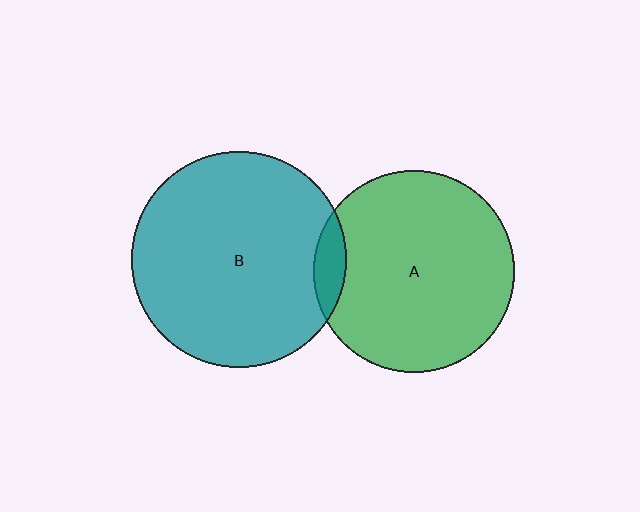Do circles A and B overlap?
Yes.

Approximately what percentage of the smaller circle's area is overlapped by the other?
Approximately 10%.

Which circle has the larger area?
Circle B (teal).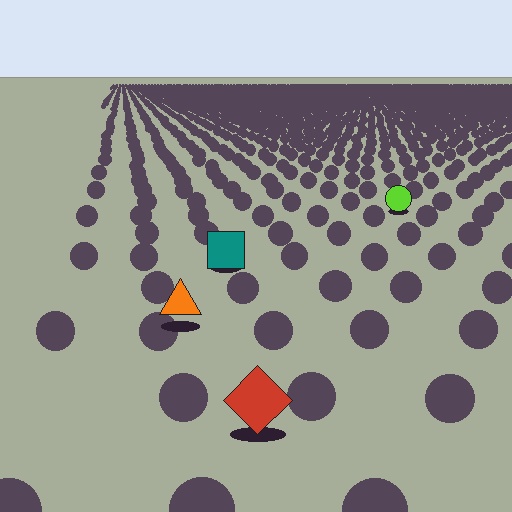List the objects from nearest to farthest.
From nearest to farthest: the red diamond, the orange triangle, the teal square, the lime circle.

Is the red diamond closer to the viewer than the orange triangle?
Yes. The red diamond is closer — you can tell from the texture gradient: the ground texture is coarser near it.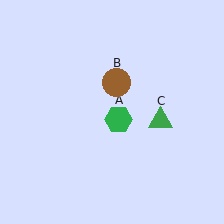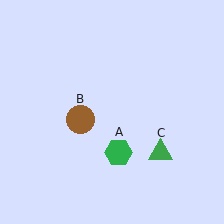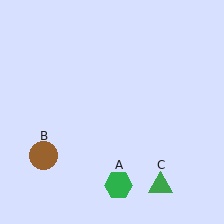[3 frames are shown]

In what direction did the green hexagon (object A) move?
The green hexagon (object A) moved down.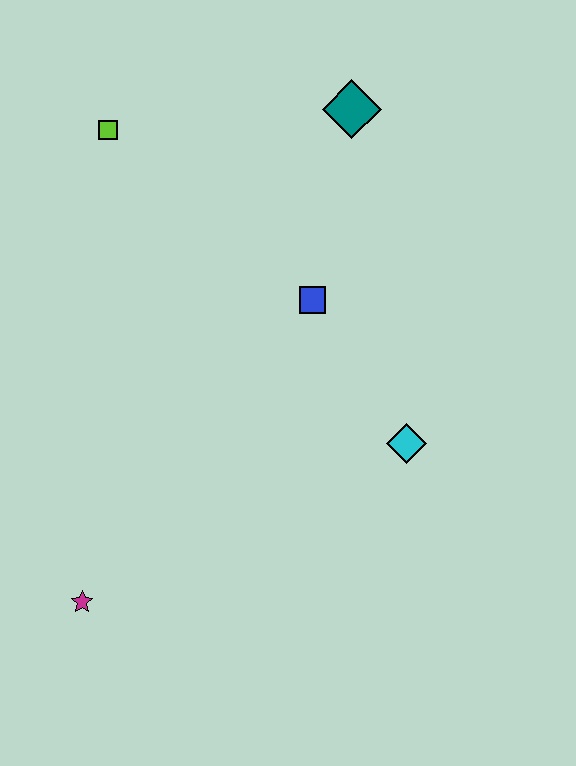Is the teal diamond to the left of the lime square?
No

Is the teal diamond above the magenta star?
Yes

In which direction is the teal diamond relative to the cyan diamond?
The teal diamond is above the cyan diamond.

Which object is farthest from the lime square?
The magenta star is farthest from the lime square.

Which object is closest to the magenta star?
The cyan diamond is closest to the magenta star.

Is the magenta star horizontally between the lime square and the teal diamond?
No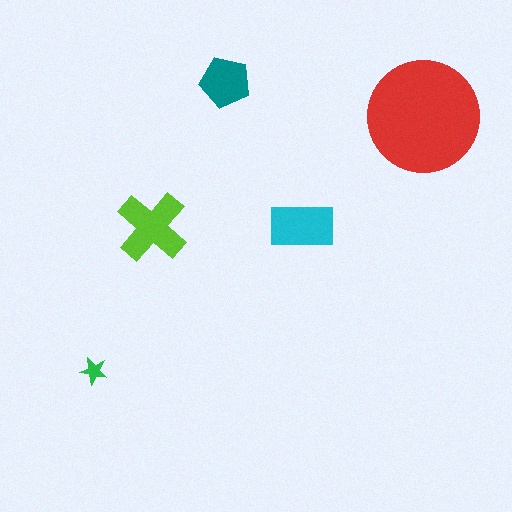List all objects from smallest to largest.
The green star, the teal pentagon, the cyan rectangle, the lime cross, the red circle.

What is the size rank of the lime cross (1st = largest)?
2nd.